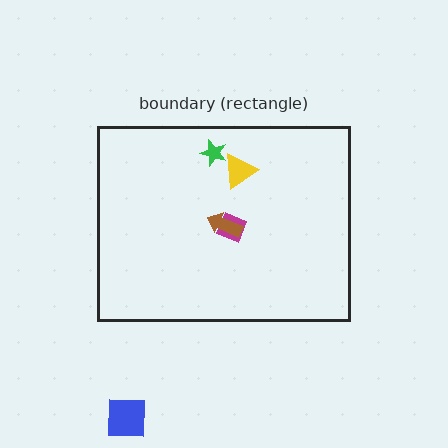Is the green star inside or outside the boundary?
Inside.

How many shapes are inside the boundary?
4 inside, 1 outside.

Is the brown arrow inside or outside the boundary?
Inside.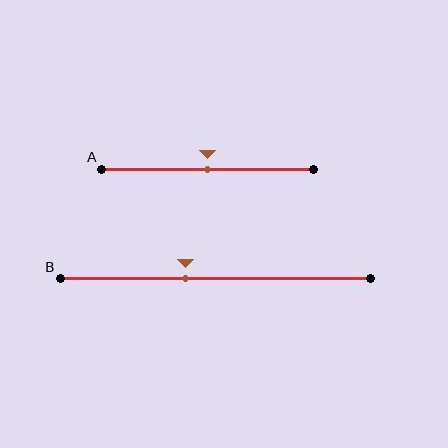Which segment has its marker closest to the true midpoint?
Segment A has its marker closest to the true midpoint.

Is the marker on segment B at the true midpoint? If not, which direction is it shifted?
No, the marker on segment B is shifted to the left by about 10% of the segment length.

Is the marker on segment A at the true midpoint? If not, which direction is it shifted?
Yes, the marker on segment A is at the true midpoint.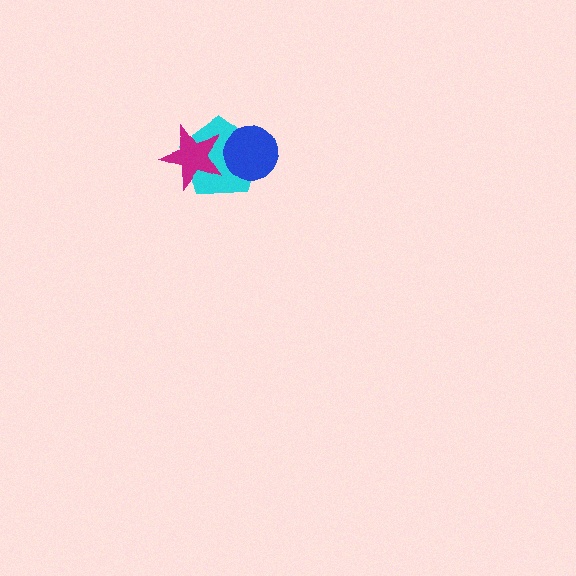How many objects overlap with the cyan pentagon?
2 objects overlap with the cyan pentagon.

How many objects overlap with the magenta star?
1 object overlaps with the magenta star.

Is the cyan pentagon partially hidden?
Yes, it is partially covered by another shape.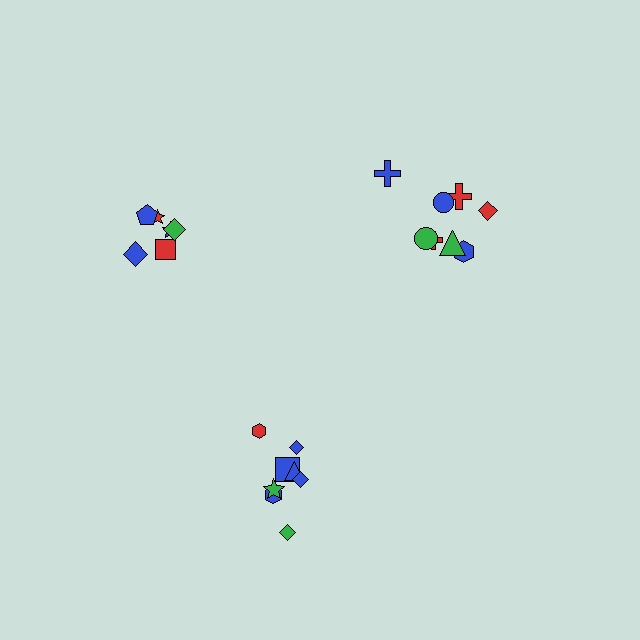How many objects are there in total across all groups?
There are 22 objects.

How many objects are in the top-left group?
There are 6 objects.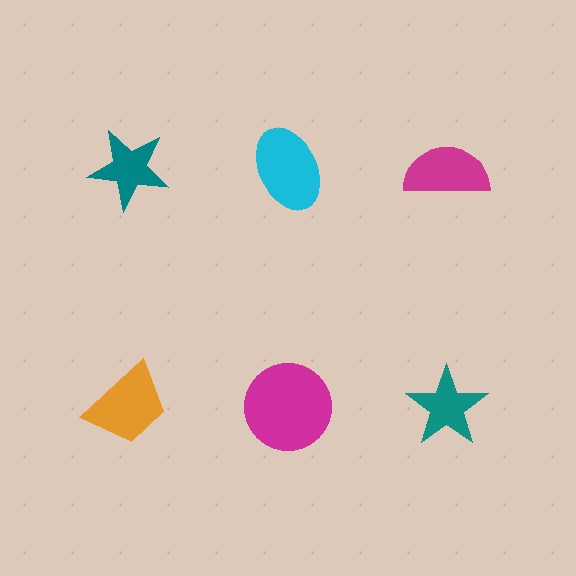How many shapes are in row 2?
3 shapes.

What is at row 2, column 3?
A teal star.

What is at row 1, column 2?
A cyan ellipse.